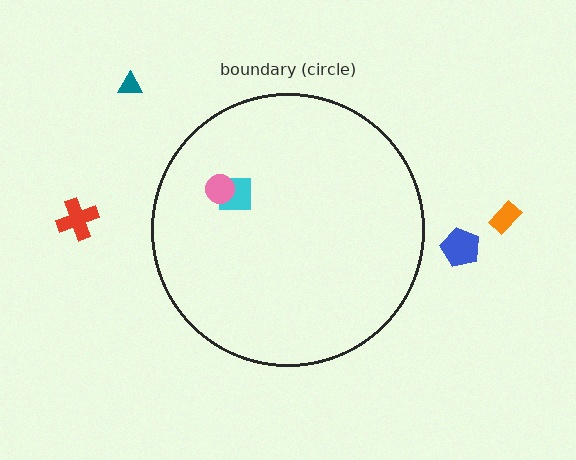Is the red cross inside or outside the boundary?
Outside.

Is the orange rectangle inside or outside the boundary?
Outside.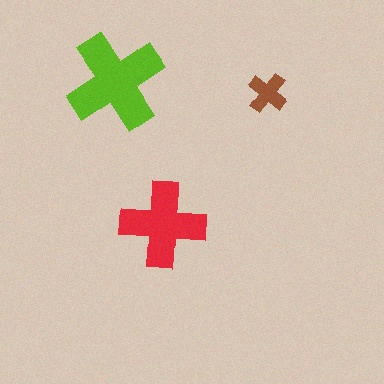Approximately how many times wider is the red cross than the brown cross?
About 2 times wider.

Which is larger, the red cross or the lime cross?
The lime one.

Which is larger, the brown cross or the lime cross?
The lime one.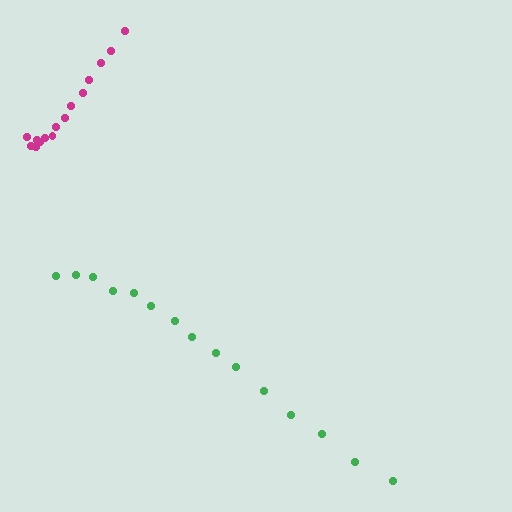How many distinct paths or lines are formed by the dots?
There are 2 distinct paths.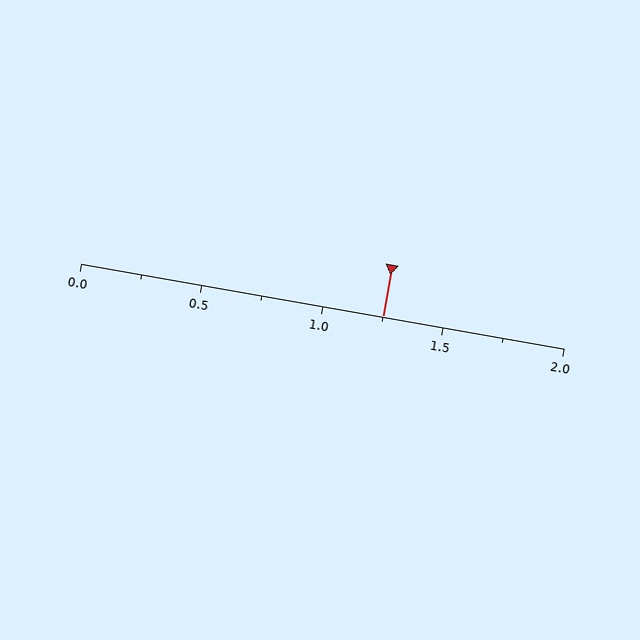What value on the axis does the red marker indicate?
The marker indicates approximately 1.25.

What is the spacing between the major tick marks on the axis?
The major ticks are spaced 0.5 apart.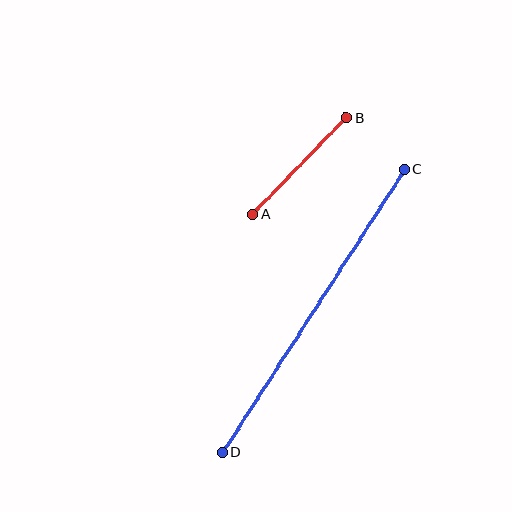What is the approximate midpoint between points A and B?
The midpoint is at approximately (300, 166) pixels.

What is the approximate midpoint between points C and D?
The midpoint is at approximately (314, 311) pixels.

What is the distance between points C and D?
The distance is approximately 336 pixels.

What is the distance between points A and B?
The distance is approximately 135 pixels.